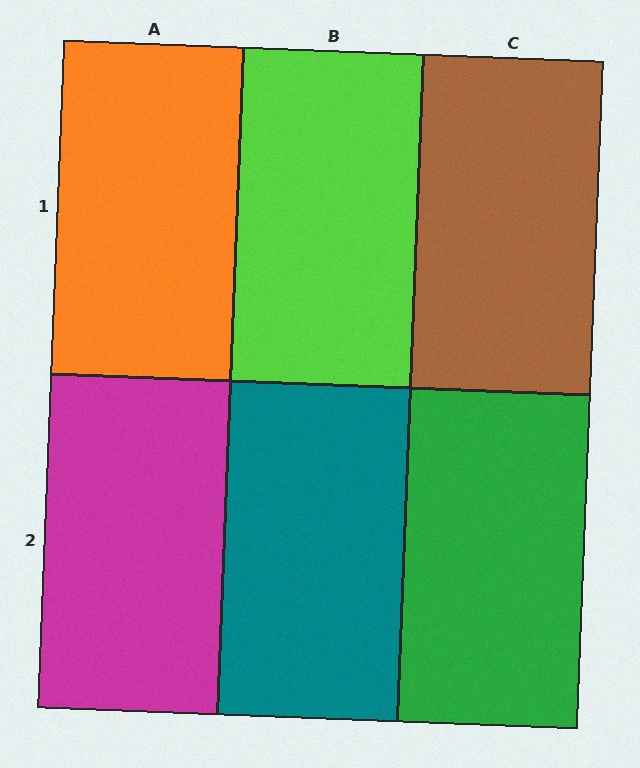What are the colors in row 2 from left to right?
Magenta, teal, green.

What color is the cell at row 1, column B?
Lime.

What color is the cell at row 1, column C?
Brown.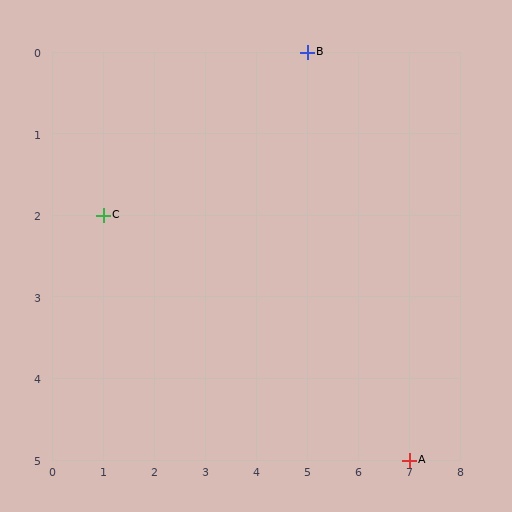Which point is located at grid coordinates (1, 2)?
Point C is at (1, 2).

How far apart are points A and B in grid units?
Points A and B are 2 columns and 5 rows apart (about 5.4 grid units diagonally).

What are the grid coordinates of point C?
Point C is at grid coordinates (1, 2).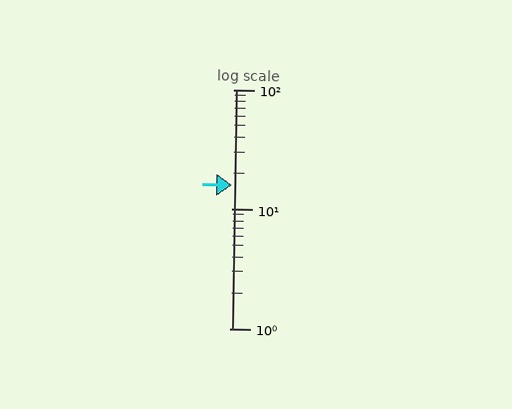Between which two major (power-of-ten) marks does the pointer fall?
The pointer is between 10 and 100.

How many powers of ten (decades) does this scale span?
The scale spans 2 decades, from 1 to 100.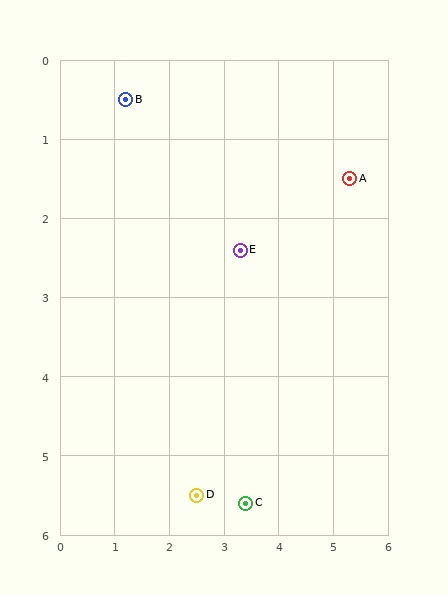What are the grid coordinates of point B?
Point B is at approximately (1.2, 0.5).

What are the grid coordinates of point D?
Point D is at approximately (2.5, 5.5).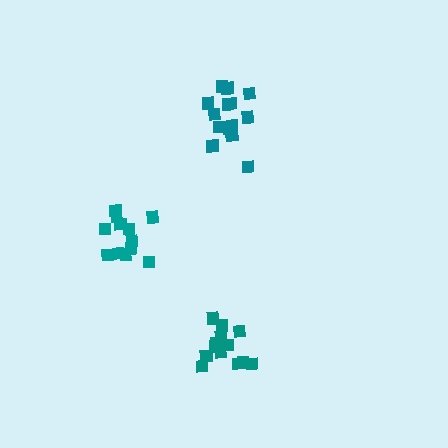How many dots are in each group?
Group 1: 15 dots, Group 2: 13 dots, Group 3: 12 dots (40 total).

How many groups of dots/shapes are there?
There are 3 groups.